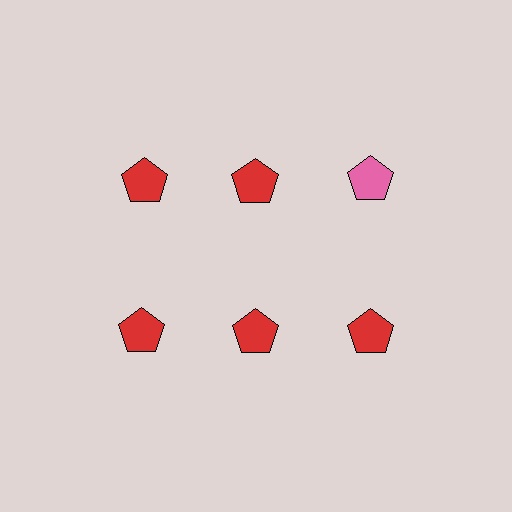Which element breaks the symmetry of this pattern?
The pink pentagon in the top row, center column breaks the symmetry. All other shapes are red pentagons.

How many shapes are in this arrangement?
There are 6 shapes arranged in a grid pattern.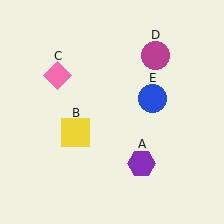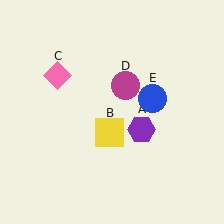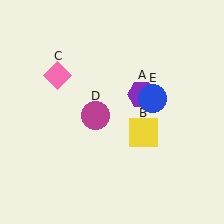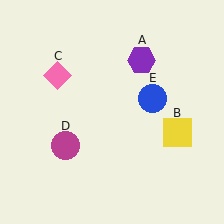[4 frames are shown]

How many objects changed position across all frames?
3 objects changed position: purple hexagon (object A), yellow square (object B), magenta circle (object D).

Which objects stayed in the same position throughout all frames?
Pink diamond (object C) and blue circle (object E) remained stationary.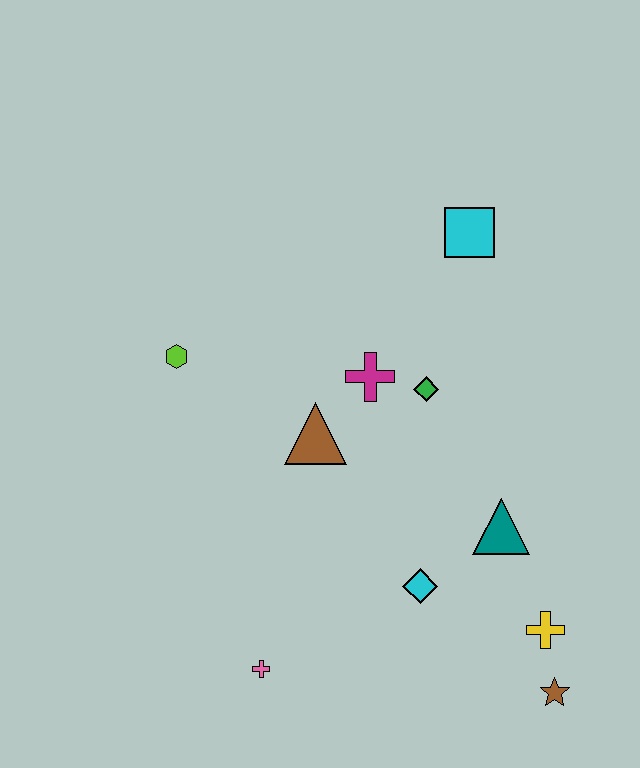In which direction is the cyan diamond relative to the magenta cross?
The cyan diamond is below the magenta cross.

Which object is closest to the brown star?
The yellow cross is closest to the brown star.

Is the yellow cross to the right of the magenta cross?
Yes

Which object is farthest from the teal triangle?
The lime hexagon is farthest from the teal triangle.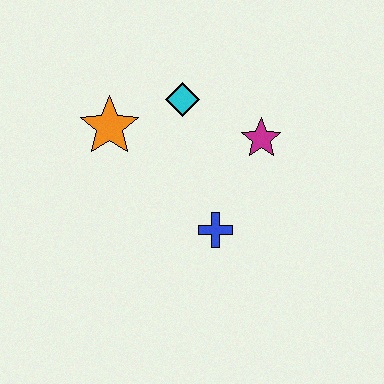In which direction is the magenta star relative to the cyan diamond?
The magenta star is to the right of the cyan diamond.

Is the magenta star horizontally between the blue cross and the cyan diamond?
No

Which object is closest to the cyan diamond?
The orange star is closest to the cyan diamond.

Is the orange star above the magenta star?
Yes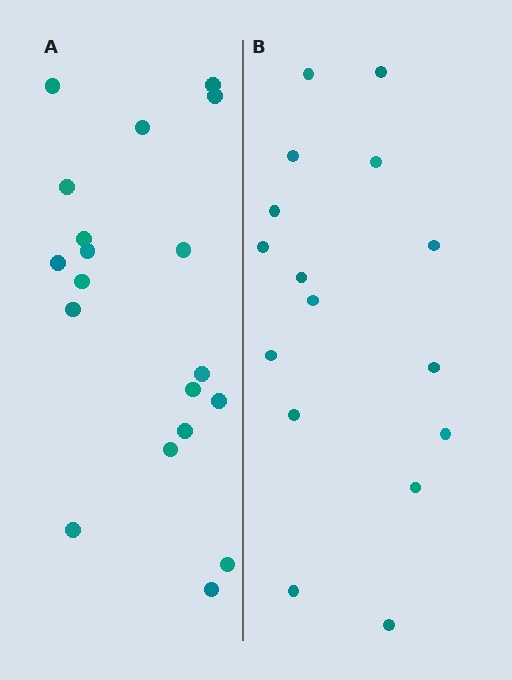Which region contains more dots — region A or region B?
Region A (the left region) has more dots.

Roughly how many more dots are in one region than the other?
Region A has just a few more — roughly 2 or 3 more dots than region B.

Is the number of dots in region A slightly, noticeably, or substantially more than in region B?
Region A has only slightly more — the two regions are fairly close. The ratio is roughly 1.2 to 1.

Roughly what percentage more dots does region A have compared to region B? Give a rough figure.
About 20% more.